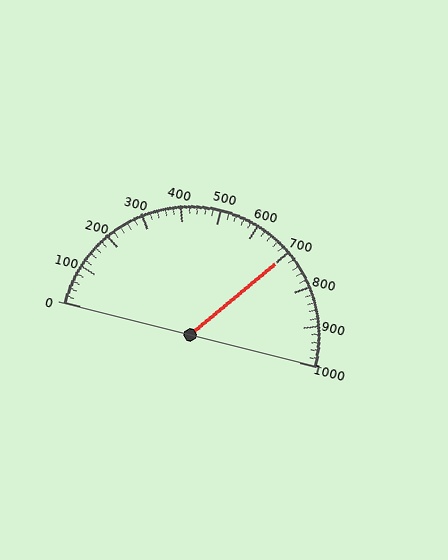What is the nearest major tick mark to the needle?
The nearest major tick mark is 700.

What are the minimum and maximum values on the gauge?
The gauge ranges from 0 to 1000.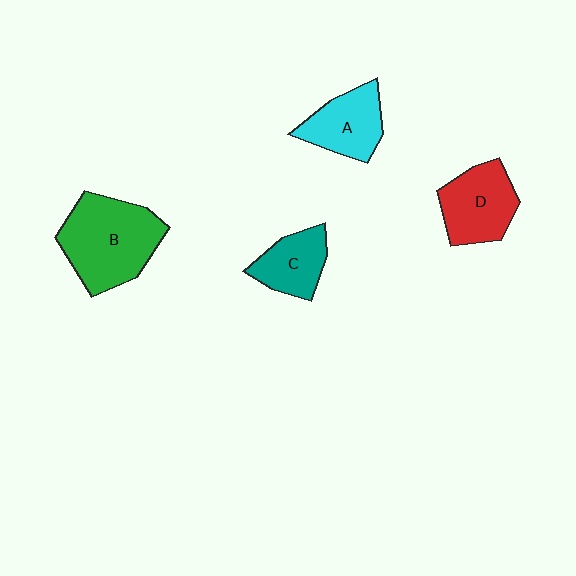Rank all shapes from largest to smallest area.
From largest to smallest: B (green), D (red), A (cyan), C (teal).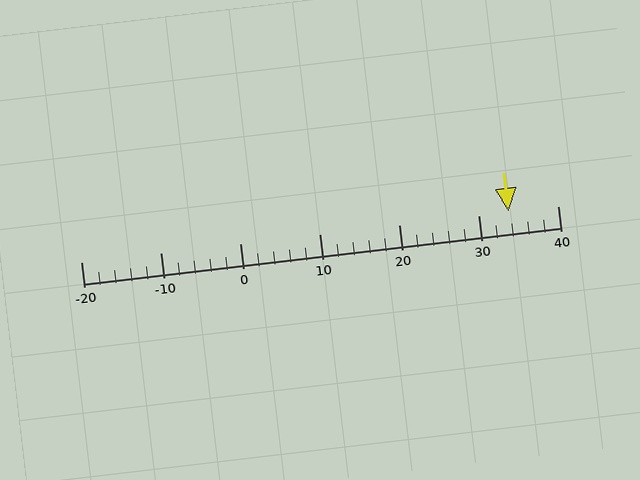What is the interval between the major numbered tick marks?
The major tick marks are spaced 10 units apart.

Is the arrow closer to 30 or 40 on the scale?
The arrow is closer to 30.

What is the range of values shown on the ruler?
The ruler shows values from -20 to 40.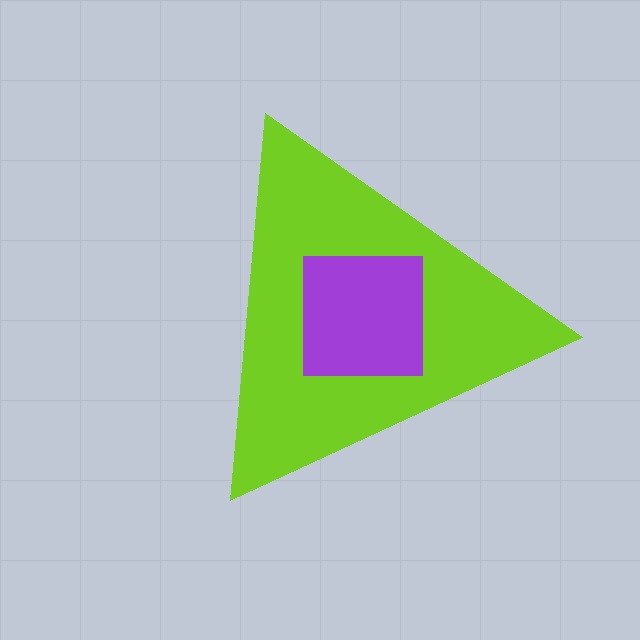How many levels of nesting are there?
2.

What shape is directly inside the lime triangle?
The purple square.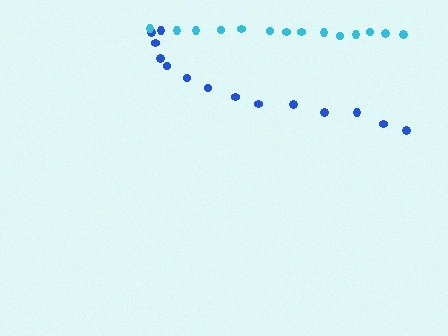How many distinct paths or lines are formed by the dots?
There are 2 distinct paths.